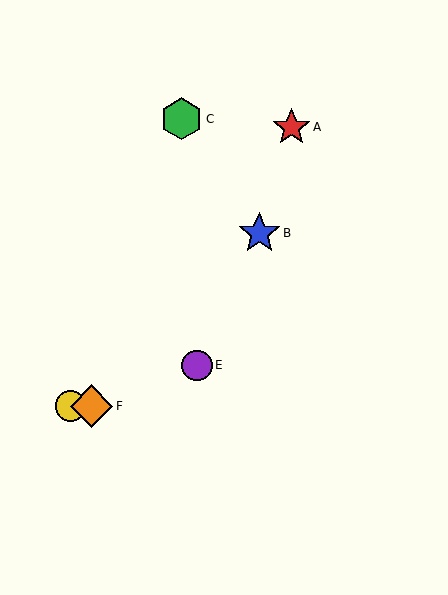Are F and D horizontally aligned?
Yes, both are at y≈406.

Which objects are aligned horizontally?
Objects D, F are aligned horizontally.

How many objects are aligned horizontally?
2 objects (D, F) are aligned horizontally.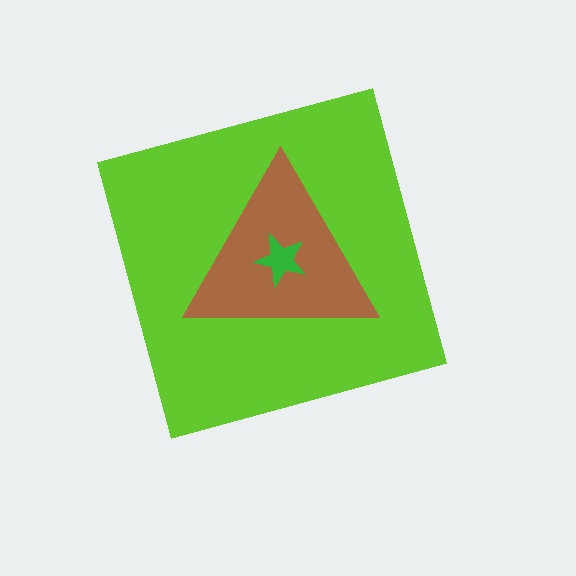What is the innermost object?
The green star.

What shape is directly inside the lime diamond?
The brown triangle.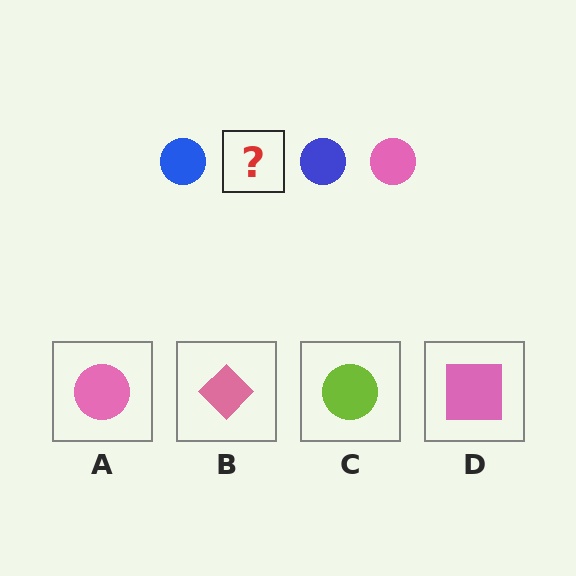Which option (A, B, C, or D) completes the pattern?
A.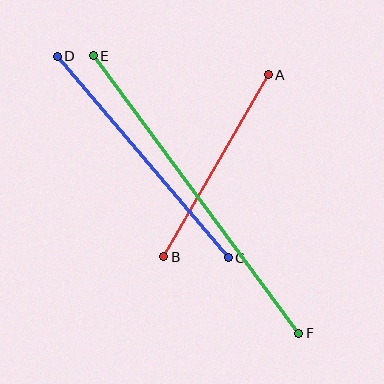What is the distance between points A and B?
The distance is approximately 210 pixels.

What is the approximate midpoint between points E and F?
The midpoint is at approximately (196, 195) pixels.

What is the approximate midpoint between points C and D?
The midpoint is at approximately (143, 157) pixels.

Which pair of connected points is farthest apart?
Points E and F are farthest apart.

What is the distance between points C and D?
The distance is approximately 264 pixels.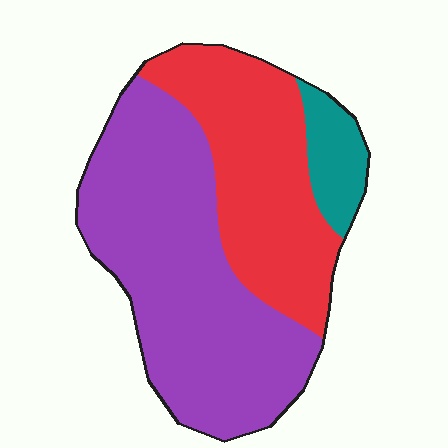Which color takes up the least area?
Teal, at roughly 10%.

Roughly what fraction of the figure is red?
Red covers 36% of the figure.